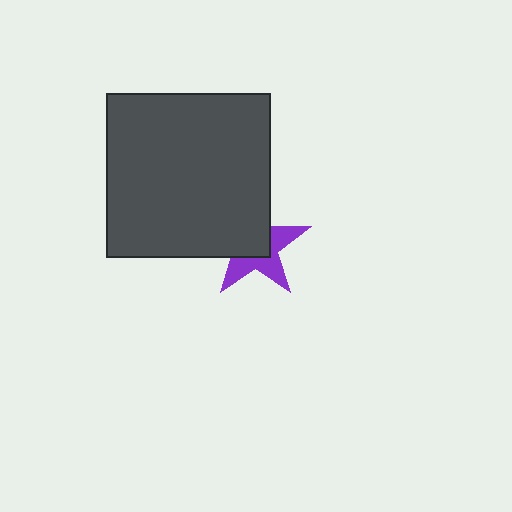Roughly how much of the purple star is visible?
About half of it is visible (roughly 46%).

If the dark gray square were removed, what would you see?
You would see the complete purple star.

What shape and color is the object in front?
The object in front is a dark gray square.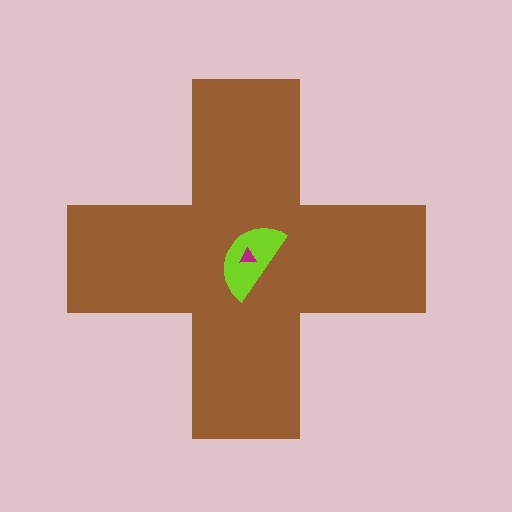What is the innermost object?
The magenta triangle.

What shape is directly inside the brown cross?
The lime semicircle.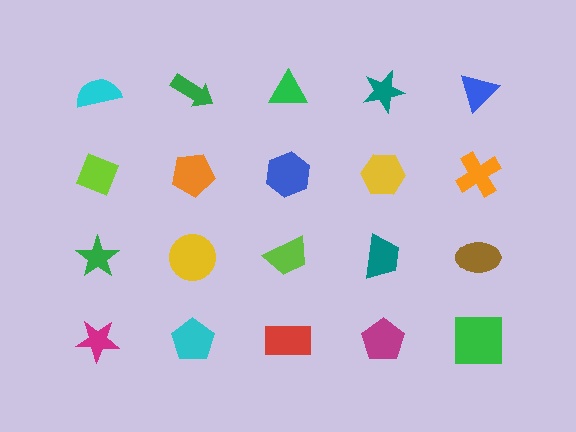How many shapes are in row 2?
5 shapes.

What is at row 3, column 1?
A green star.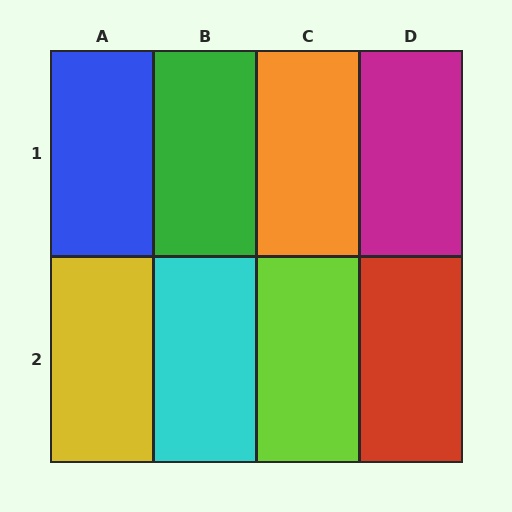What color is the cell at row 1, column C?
Orange.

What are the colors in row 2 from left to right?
Yellow, cyan, lime, red.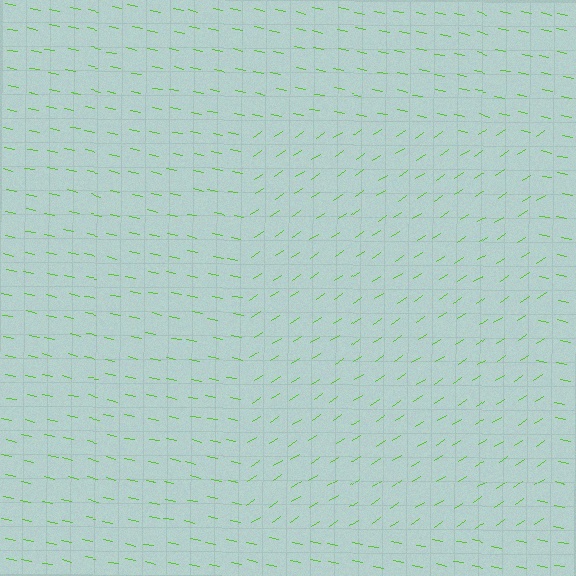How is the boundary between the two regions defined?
The boundary is defined purely by a change in line orientation (approximately 45 degrees difference). All lines are the same color and thickness.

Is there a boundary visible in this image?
Yes, there is a texture boundary formed by a change in line orientation.